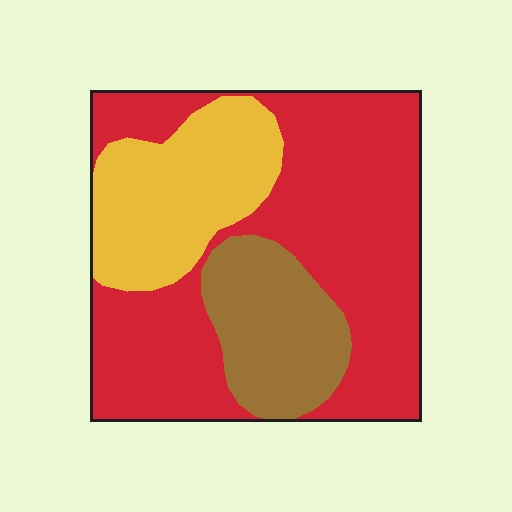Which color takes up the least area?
Brown, at roughly 20%.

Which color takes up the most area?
Red, at roughly 60%.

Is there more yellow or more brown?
Yellow.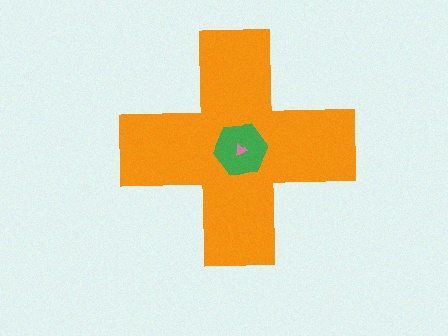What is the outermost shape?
The orange cross.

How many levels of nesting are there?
3.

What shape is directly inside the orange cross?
The green hexagon.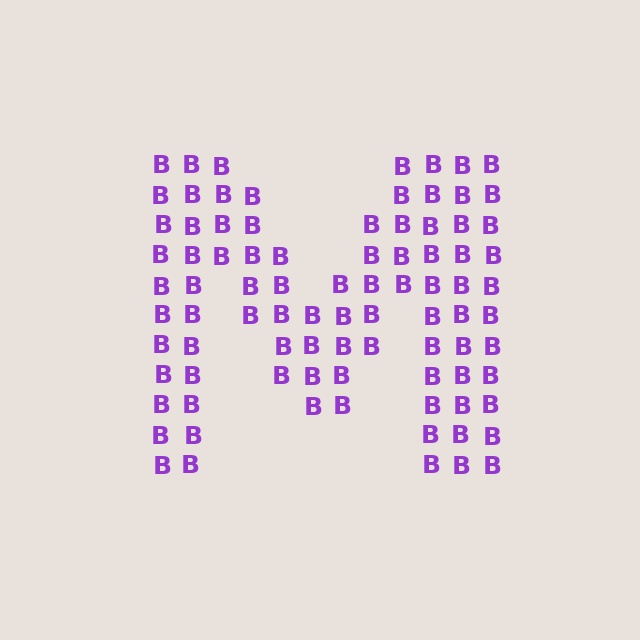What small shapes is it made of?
It is made of small letter B's.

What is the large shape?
The large shape is the letter M.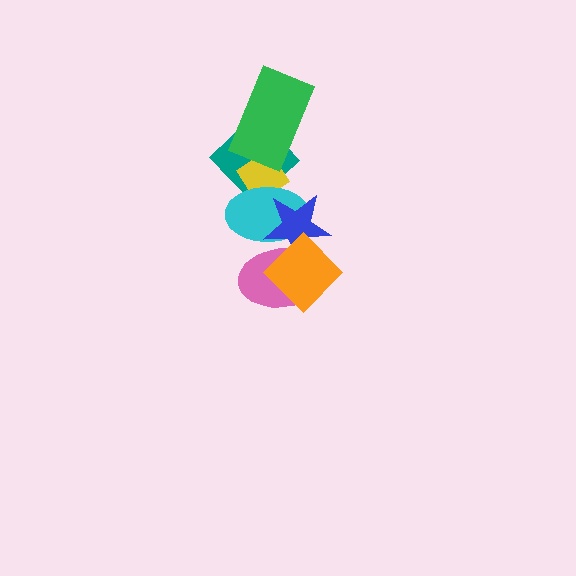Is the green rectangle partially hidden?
No, no other shape covers it.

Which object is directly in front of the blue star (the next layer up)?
The pink ellipse is directly in front of the blue star.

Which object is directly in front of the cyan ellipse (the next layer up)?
The blue star is directly in front of the cyan ellipse.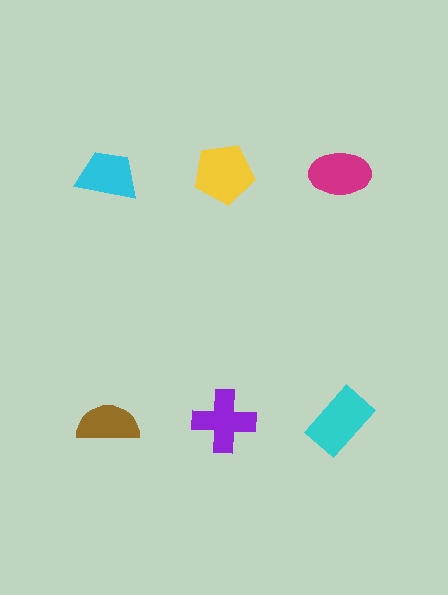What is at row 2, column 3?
A cyan rectangle.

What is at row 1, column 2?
A yellow pentagon.